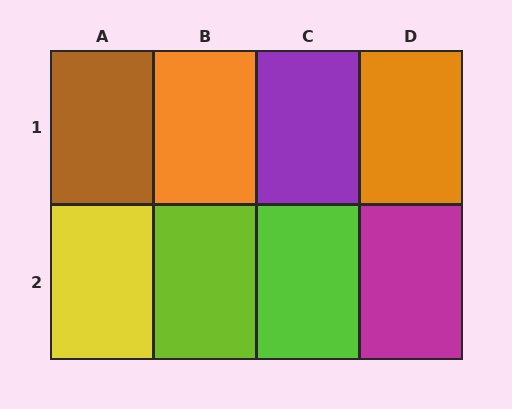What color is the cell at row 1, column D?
Orange.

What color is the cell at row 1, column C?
Purple.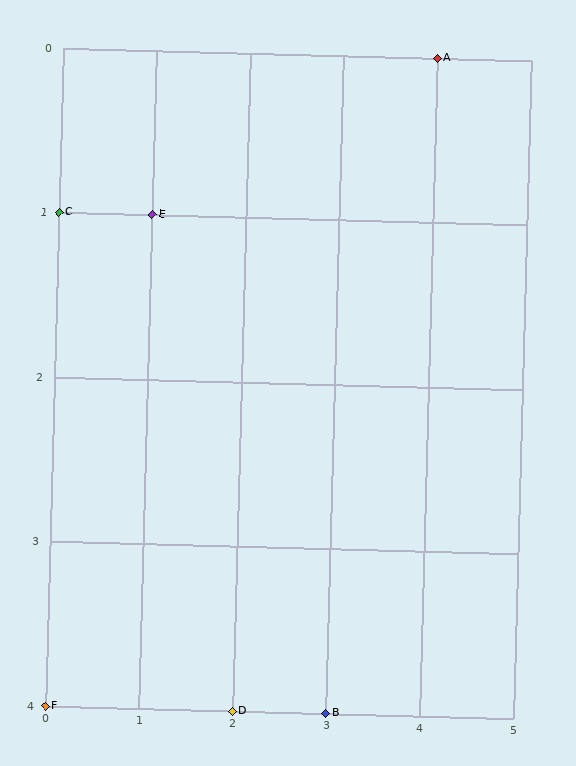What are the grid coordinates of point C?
Point C is at grid coordinates (0, 1).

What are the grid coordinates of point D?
Point D is at grid coordinates (2, 4).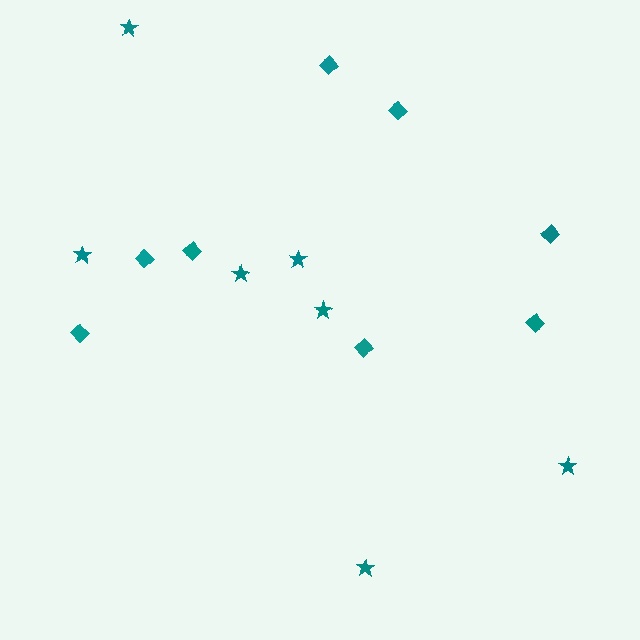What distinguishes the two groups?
There are 2 groups: one group of diamonds (8) and one group of stars (7).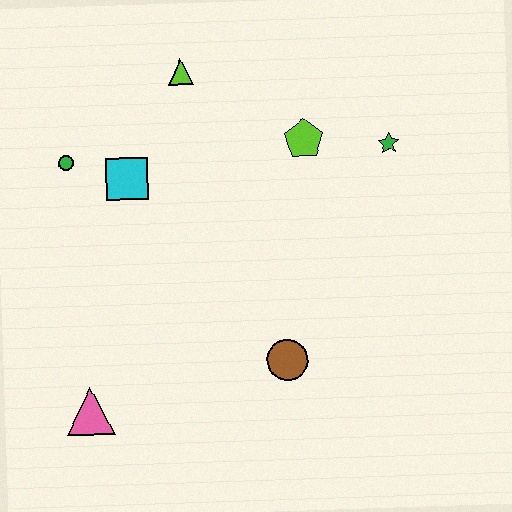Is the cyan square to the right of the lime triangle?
No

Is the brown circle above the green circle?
No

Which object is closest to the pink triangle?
The brown circle is closest to the pink triangle.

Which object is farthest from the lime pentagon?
The pink triangle is farthest from the lime pentagon.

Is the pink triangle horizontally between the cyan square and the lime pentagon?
No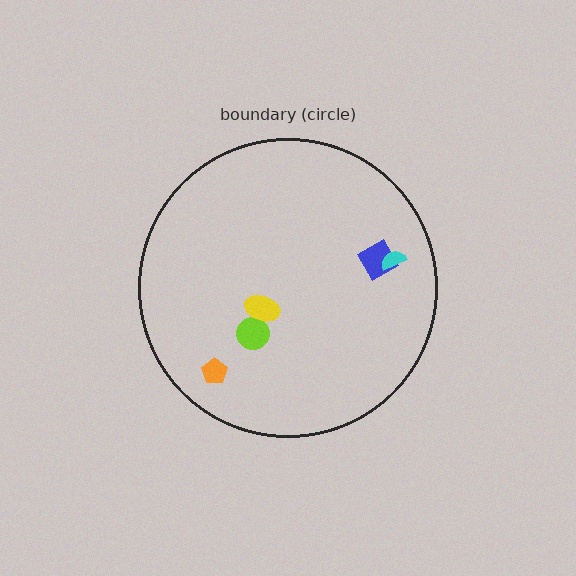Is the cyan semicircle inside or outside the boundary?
Inside.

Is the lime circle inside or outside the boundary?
Inside.